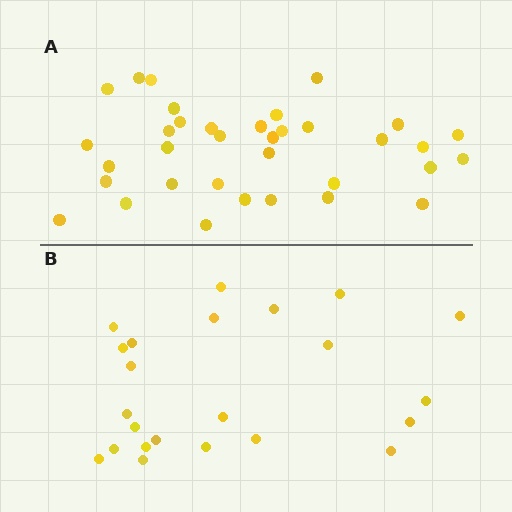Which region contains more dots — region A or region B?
Region A (the top region) has more dots.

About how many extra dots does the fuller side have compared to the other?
Region A has roughly 12 or so more dots than region B.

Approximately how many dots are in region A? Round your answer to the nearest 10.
About 40 dots. (The exact count is 35, which rounds to 40.)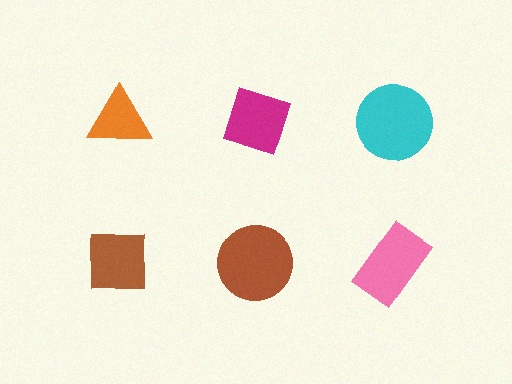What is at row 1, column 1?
An orange triangle.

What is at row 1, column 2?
A magenta diamond.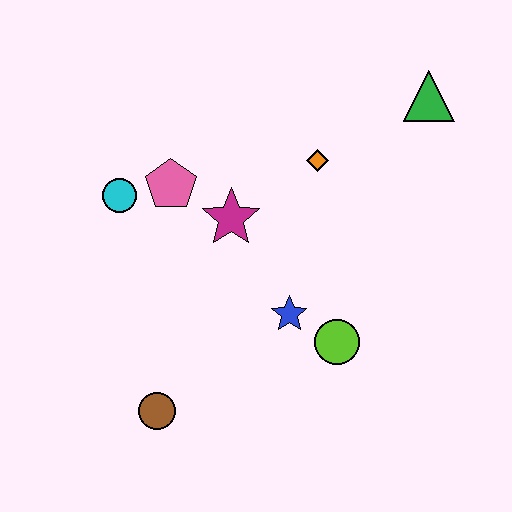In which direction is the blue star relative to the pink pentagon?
The blue star is below the pink pentagon.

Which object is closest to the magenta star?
The pink pentagon is closest to the magenta star.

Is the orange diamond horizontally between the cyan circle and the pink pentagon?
No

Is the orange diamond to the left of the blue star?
No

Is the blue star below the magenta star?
Yes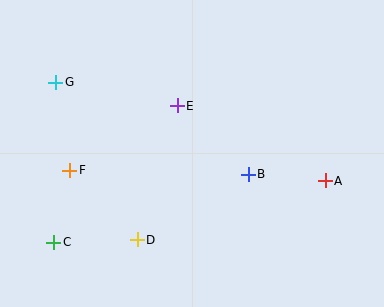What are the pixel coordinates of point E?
Point E is at (177, 106).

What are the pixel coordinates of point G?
Point G is at (56, 82).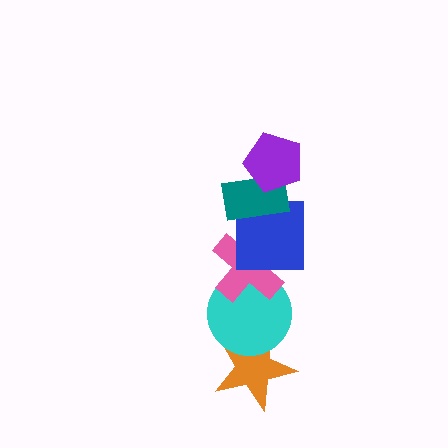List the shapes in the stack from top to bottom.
From top to bottom: the purple pentagon, the teal rectangle, the blue square, the pink cross, the cyan circle, the orange star.